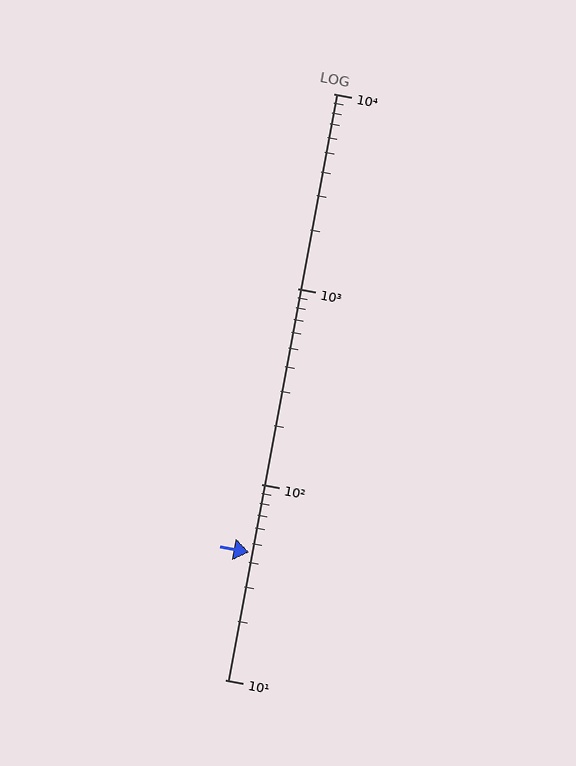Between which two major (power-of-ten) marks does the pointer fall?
The pointer is between 10 and 100.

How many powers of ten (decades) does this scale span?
The scale spans 3 decades, from 10 to 10000.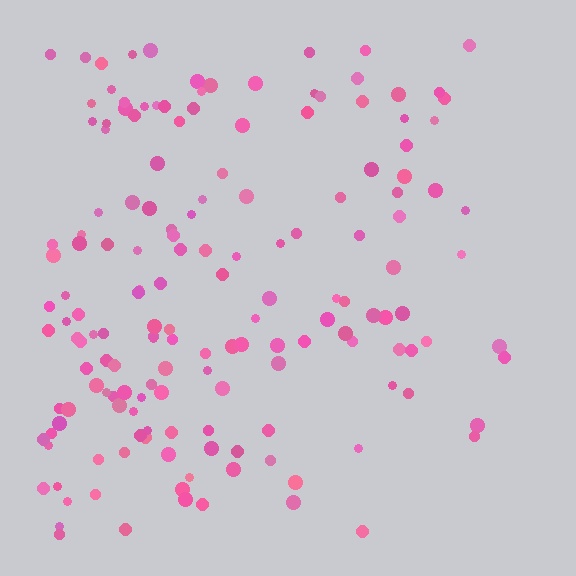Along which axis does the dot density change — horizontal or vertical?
Horizontal.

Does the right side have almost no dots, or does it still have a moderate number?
Still a moderate number, just noticeably fewer than the left.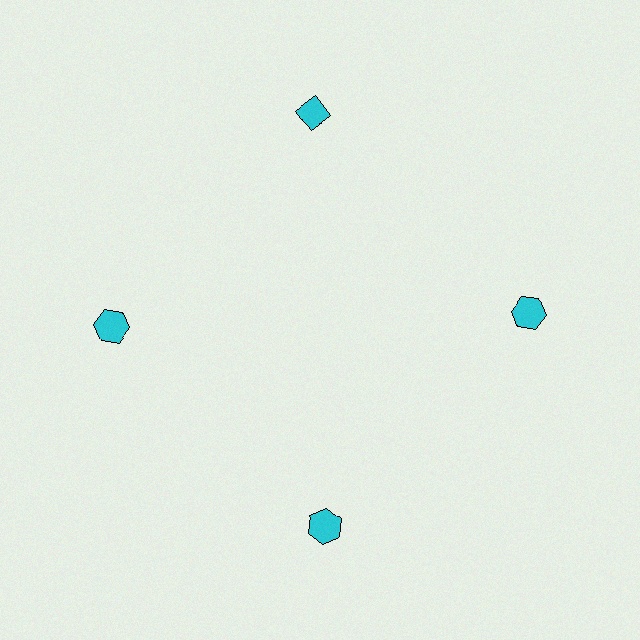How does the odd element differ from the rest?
It has a different shape: diamond instead of hexagon.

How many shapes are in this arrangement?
There are 4 shapes arranged in a ring pattern.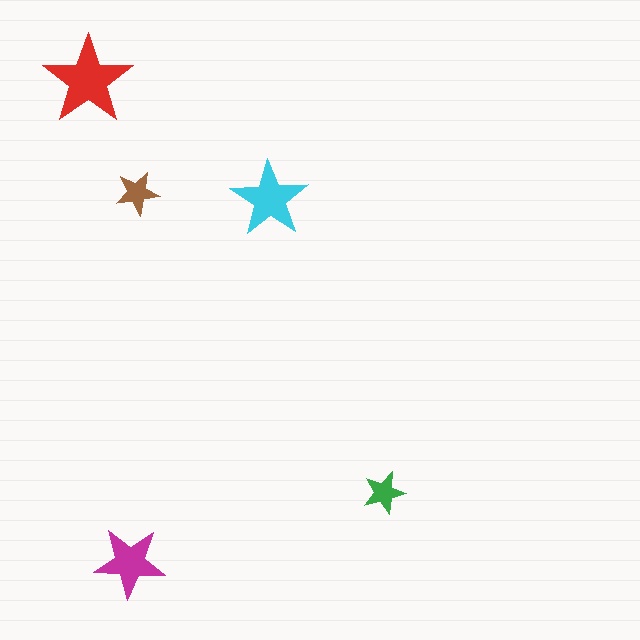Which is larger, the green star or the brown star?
The brown one.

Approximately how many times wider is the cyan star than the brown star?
About 1.5 times wider.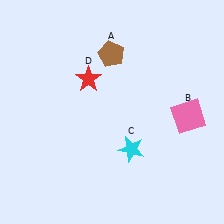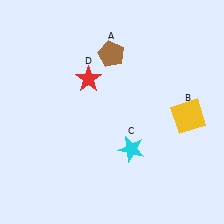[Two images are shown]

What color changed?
The square (B) changed from pink in Image 1 to yellow in Image 2.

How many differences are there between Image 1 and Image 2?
There is 1 difference between the two images.